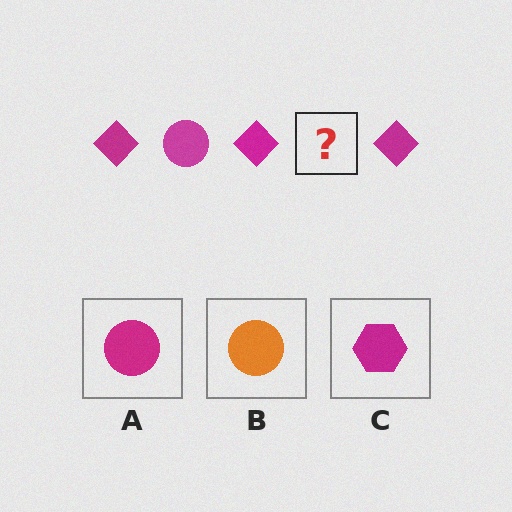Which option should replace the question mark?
Option A.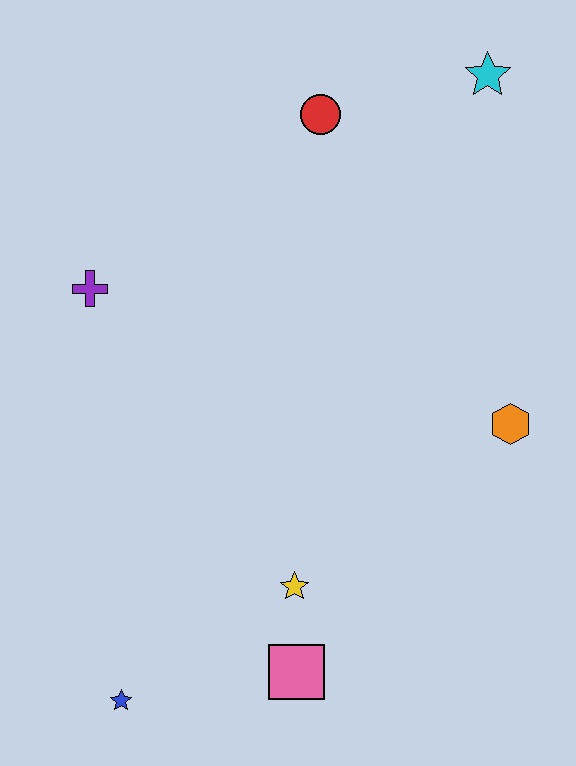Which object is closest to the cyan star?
The red circle is closest to the cyan star.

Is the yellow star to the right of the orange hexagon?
No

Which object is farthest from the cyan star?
The blue star is farthest from the cyan star.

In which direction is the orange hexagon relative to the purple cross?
The orange hexagon is to the right of the purple cross.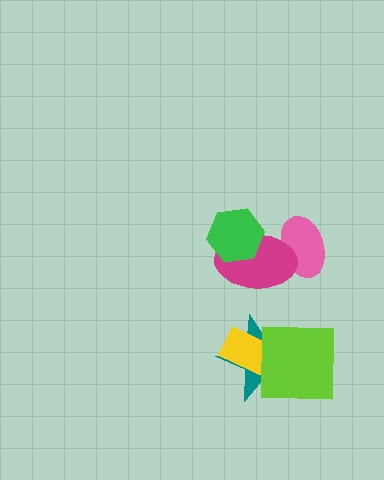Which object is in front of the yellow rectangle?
The lime square is in front of the yellow rectangle.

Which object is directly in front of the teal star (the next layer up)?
The yellow rectangle is directly in front of the teal star.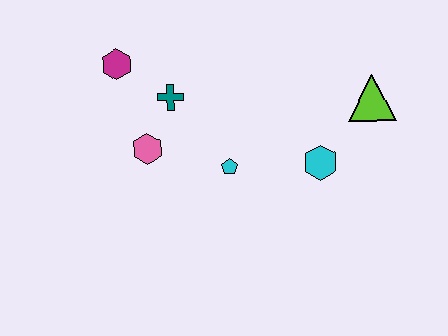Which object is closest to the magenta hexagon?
The teal cross is closest to the magenta hexagon.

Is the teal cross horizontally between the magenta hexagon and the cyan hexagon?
Yes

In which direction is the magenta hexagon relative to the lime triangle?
The magenta hexagon is to the left of the lime triangle.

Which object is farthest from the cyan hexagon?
The magenta hexagon is farthest from the cyan hexagon.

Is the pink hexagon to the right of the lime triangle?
No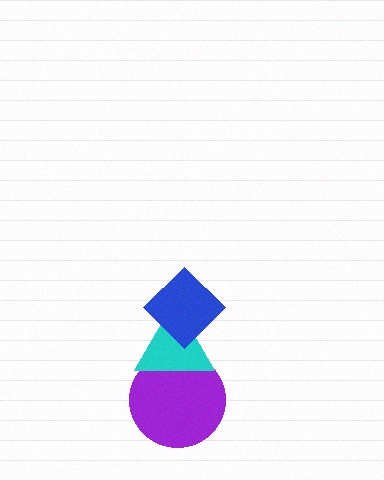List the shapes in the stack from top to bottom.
From top to bottom: the blue diamond, the cyan triangle, the purple circle.